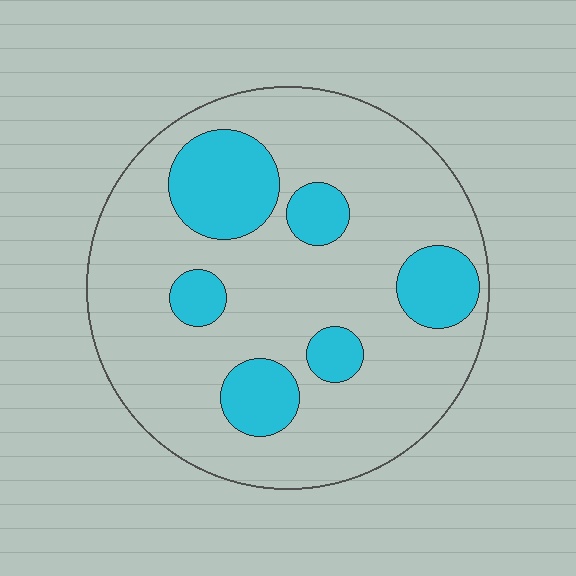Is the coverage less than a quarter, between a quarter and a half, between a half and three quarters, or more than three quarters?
Less than a quarter.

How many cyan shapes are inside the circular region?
6.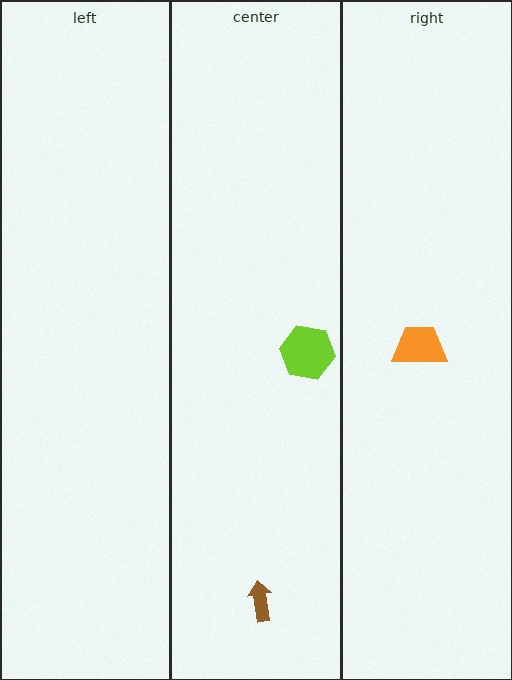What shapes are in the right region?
The orange trapezoid.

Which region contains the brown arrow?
The center region.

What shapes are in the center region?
The lime hexagon, the brown arrow.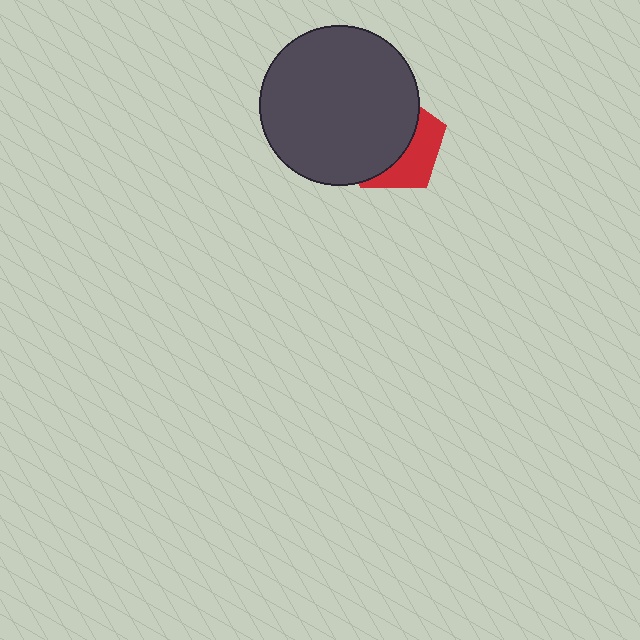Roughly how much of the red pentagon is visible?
A small part of it is visible (roughly 37%).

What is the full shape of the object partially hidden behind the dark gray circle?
The partially hidden object is a red pentagon.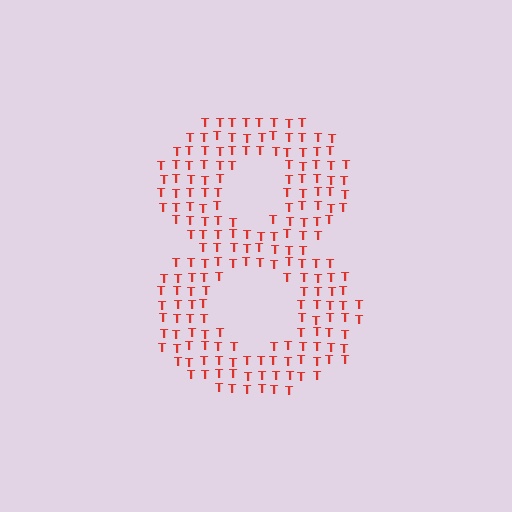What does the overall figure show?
The overall figure shows the digit 8.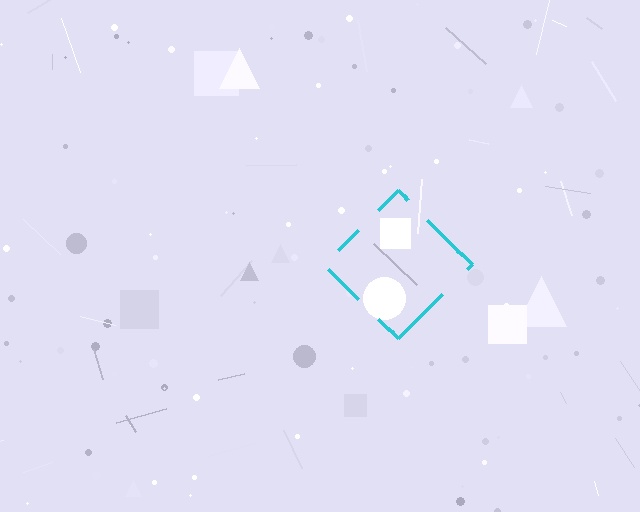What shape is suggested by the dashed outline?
The dashed outline suggests a diamond.